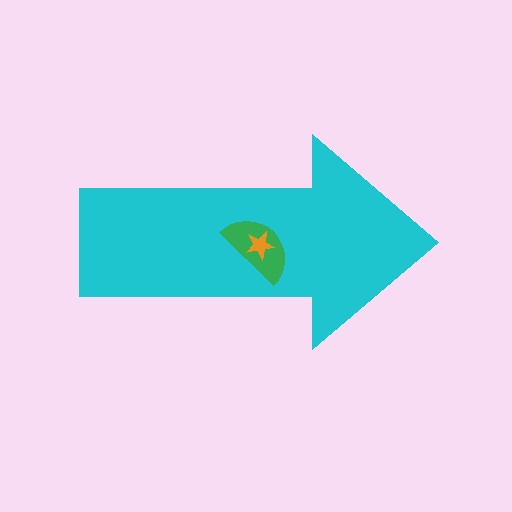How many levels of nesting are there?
3.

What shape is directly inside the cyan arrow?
The green semicircle.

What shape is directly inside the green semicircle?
The orange star.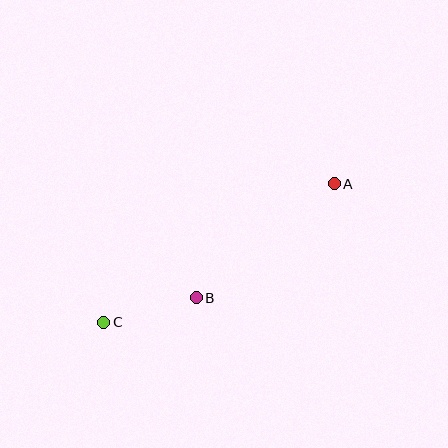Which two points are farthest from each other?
Points A and C are farthest from each other.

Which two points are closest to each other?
Points B and C are closest to each other.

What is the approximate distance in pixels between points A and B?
The distance between A and B is approximately 179 pixels.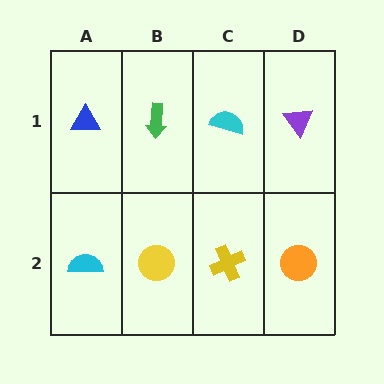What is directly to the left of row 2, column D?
A yellow cross.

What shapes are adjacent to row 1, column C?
A yellow cross (row 2, column C), a green arrow (row 1, column B), a purple triangle (row 1, column D).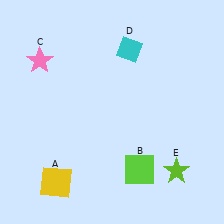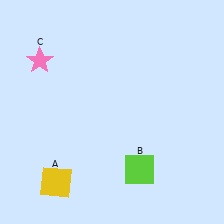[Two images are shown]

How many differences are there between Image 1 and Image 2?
There are 2 differences between the two images.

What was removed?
The lime star (E), the cyan diamond (D) were removed in Image 2.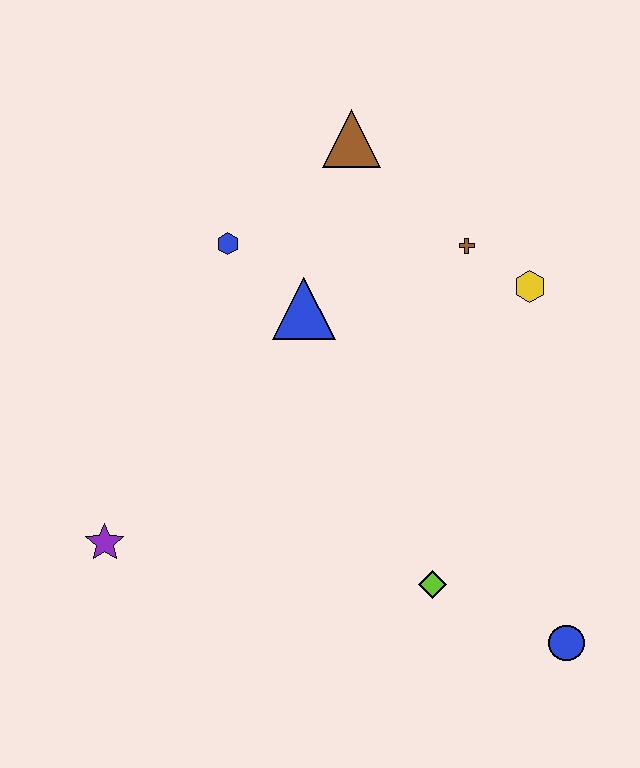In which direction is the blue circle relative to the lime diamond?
The blue circle is to the right of the lime diamond.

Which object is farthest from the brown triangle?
The blue circle is farthest from the brown triangle.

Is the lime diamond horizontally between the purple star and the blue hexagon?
No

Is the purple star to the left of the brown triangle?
Yes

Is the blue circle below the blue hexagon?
Yes